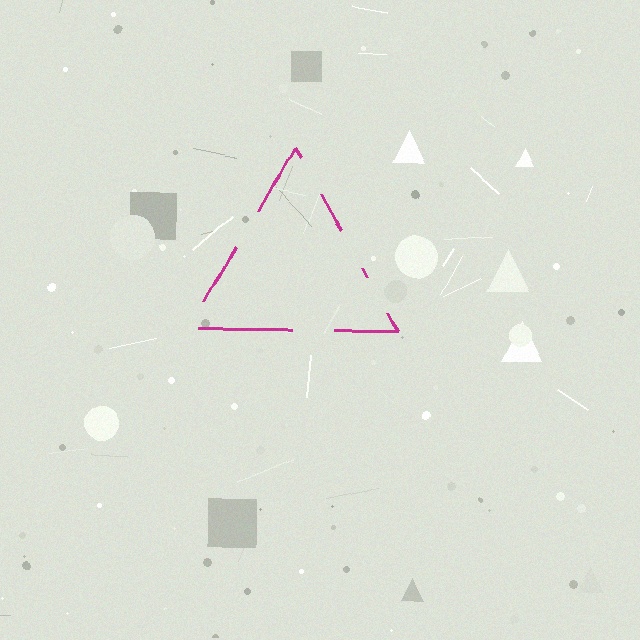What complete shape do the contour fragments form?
The contour fragments form a triangle.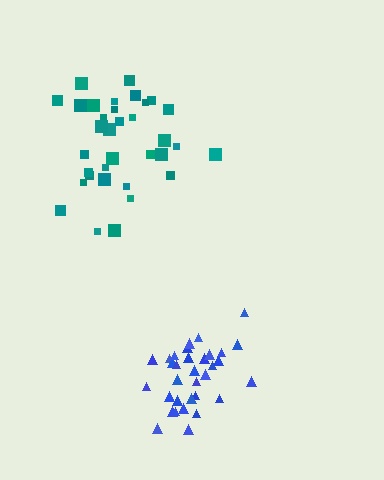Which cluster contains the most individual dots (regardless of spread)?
Teal (34).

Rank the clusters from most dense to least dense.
blue, teal.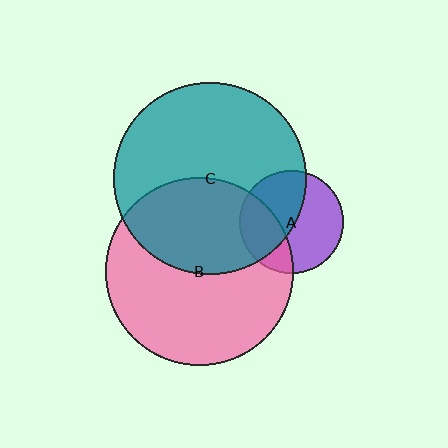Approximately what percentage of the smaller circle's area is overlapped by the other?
Approximately 30%.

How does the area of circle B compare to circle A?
Approximately 3.3 times.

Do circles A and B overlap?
Yes.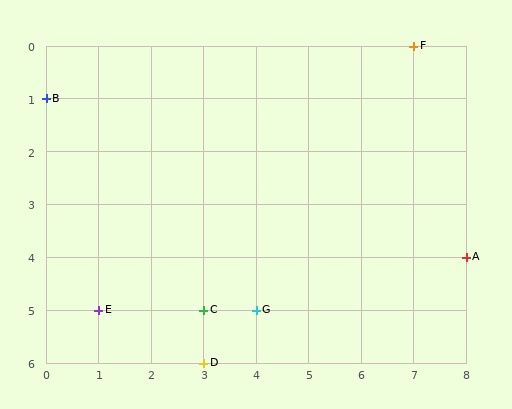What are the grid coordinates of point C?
Point C is at grid coordinates (3, 5).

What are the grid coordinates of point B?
Point B is at grid coordinates (0, 1).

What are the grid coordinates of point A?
Point A is at grid coordinates (8, 4).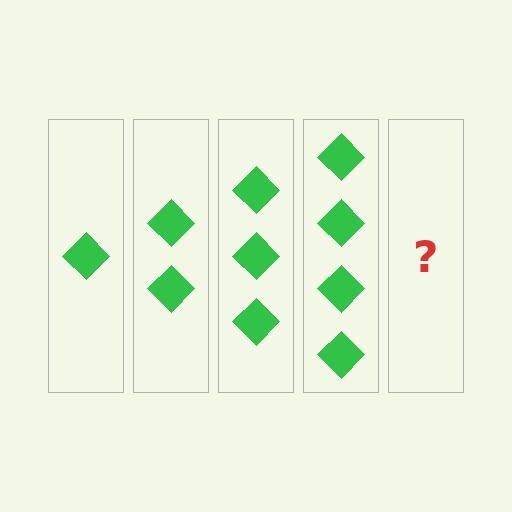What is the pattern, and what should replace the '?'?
The pattern is that each step adds one more diamond. The '?' should be 5 diamonds.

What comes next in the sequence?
The next element should be 5 diamonds.